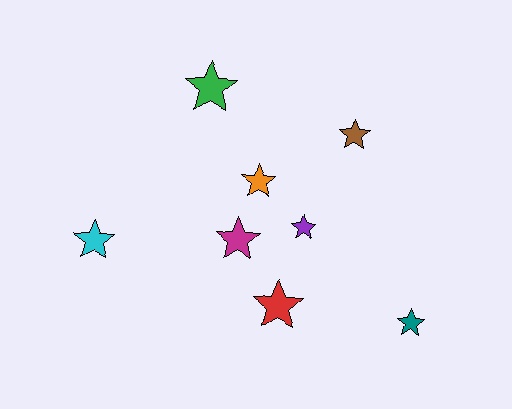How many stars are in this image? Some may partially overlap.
There are 8 stars.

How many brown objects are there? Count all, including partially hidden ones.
There is 1 brown object.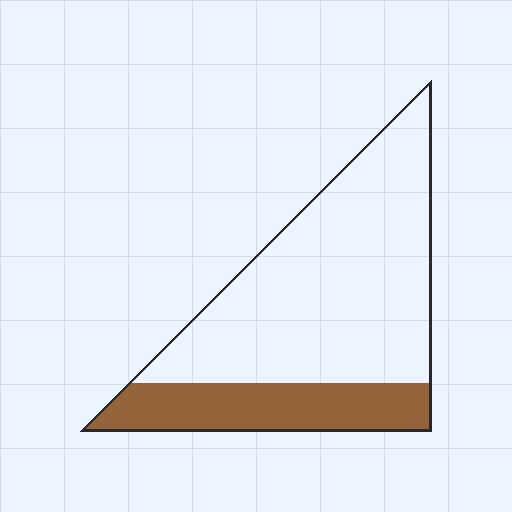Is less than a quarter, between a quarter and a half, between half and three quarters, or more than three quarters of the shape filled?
Between a quarter and a half.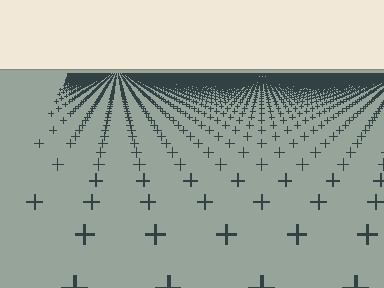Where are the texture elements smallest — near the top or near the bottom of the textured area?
Near the top.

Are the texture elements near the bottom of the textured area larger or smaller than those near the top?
Larger. Near the bottom, elements are closer to the viewer and appear at a bigger on-screen size.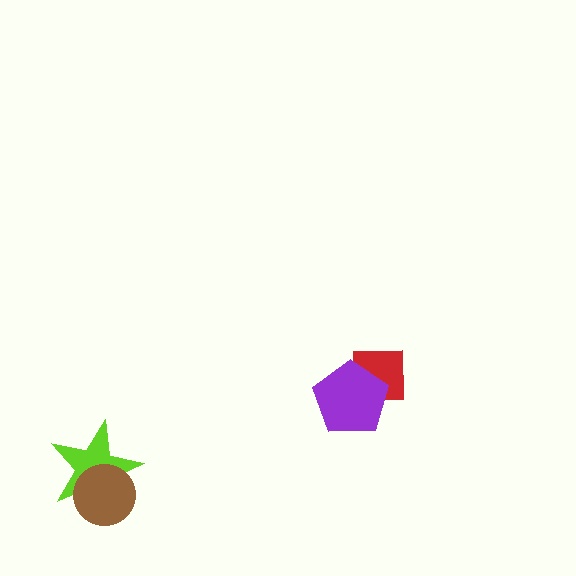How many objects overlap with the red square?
1 object overlaps with the red square.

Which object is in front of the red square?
The purple pentagon is in front of the red square.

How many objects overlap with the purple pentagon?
1 object overlaps with the purple pentagon.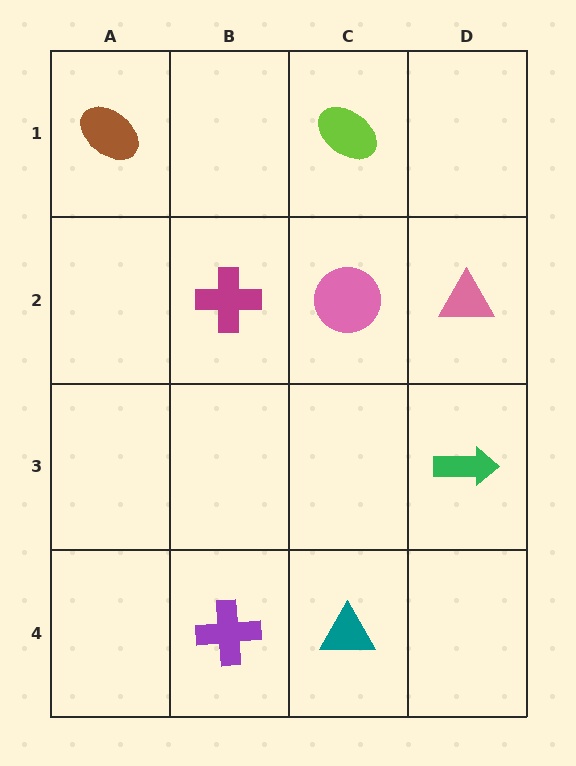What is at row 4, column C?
A teal triangle.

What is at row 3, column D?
A green arrow.